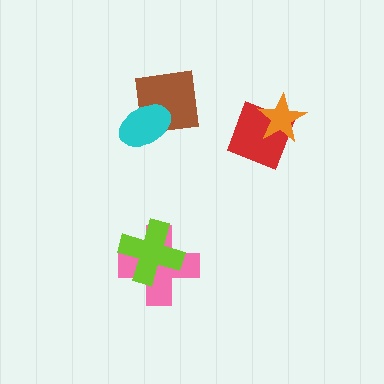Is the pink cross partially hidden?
Yes, it is partially covered by another shape.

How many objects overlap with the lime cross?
1 object overlaps with the lime cross.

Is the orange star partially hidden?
No, no other shape covers it.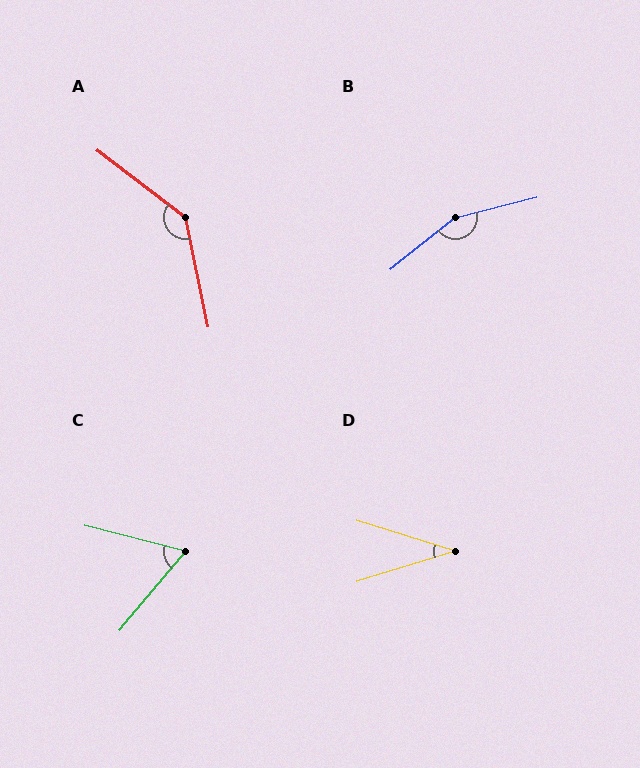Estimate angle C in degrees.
Approximately 65 degrees.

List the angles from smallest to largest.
D (34°), C (65°), A (139°), B (156°).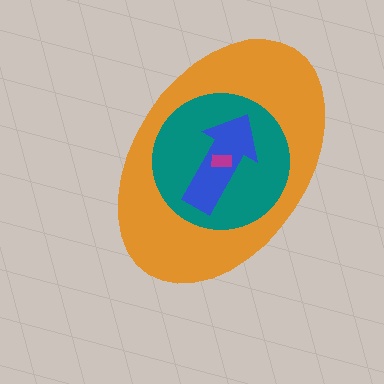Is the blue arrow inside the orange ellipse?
Yes.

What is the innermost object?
The magenta rectangle.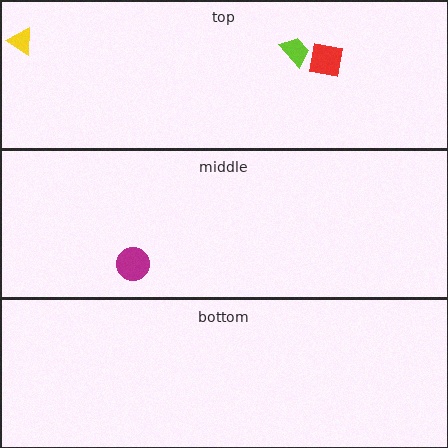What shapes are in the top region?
The red square, the lime trapezoid, the yellow triangle.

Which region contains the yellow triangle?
The top region.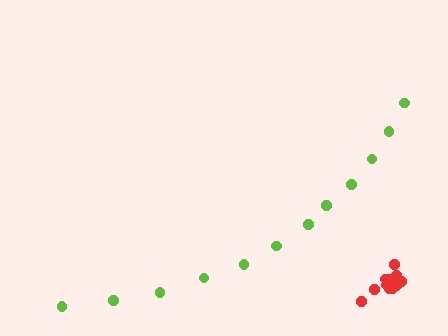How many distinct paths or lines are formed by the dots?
There are 2 distinct paths.